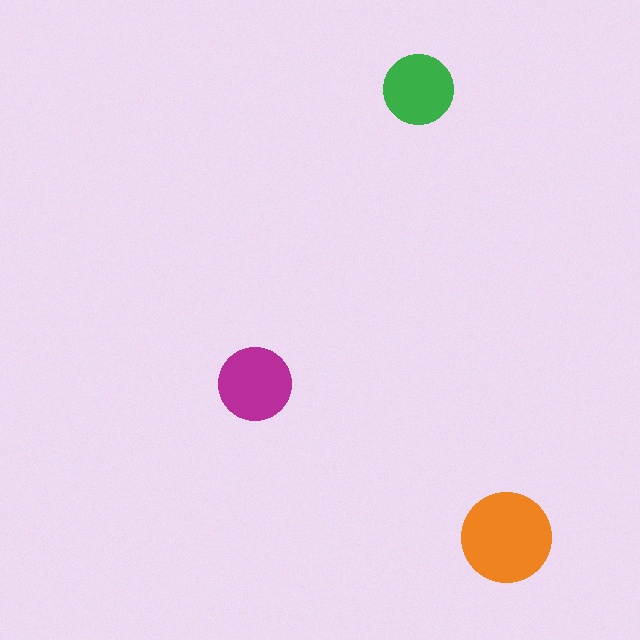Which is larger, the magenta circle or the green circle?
The magenta one.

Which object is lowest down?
The orange circle is bottommost.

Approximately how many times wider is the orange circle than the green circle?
About 1.5 times wider.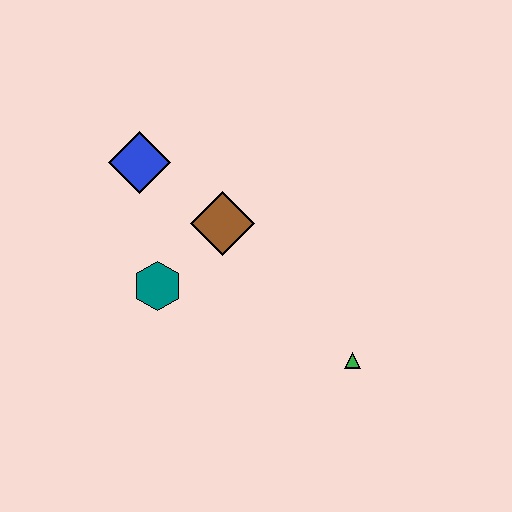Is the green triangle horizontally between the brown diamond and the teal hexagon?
No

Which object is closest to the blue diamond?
The brown diamond is closest to the blue diamond.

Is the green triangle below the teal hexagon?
Yes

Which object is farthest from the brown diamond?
The green triangle is farthest from the brown diamond.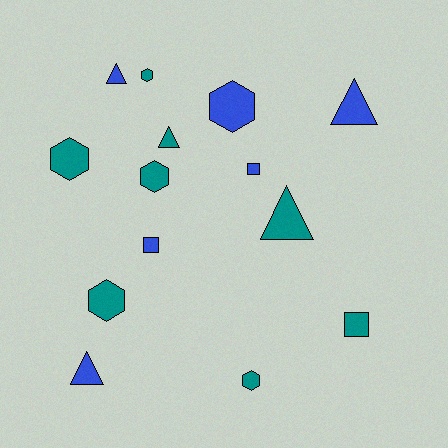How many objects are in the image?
There are 14 objects.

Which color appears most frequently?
Teal, with 8 objects.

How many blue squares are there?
There are 2 blue squares.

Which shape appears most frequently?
Hexagon, with 6 objects.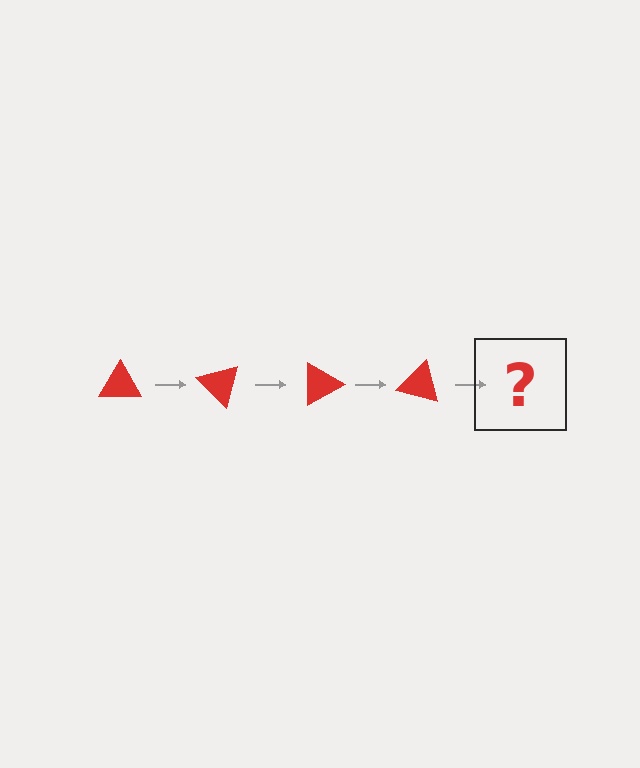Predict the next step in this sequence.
The next step is a red triangle rotated 180 degrees.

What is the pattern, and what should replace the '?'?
The pattern is that the triangle rotates 45 degrees each step. The '?' should be a red triangle rotated 180 degrees.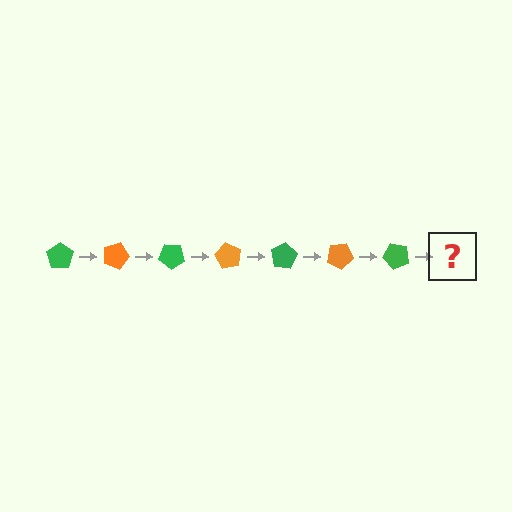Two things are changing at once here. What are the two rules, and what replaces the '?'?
The two rules are that it rotates 20 degrees each step and the color cycles through green and orange. The '?' should be an orange pentagon, rotated 140 degrees from the start.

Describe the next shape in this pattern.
It should be an orange pentagon, rotated 140 degrees from the start.